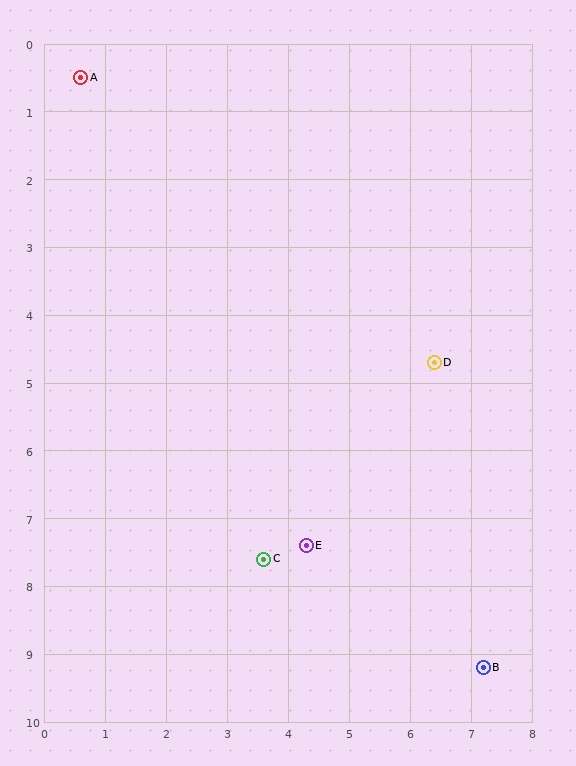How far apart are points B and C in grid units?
Points B and C are about 3.9 grid units apart.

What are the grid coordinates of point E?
Point E is at approximately (4.3, 7.4).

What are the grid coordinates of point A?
Point A is at approximately (0.6, 0.5).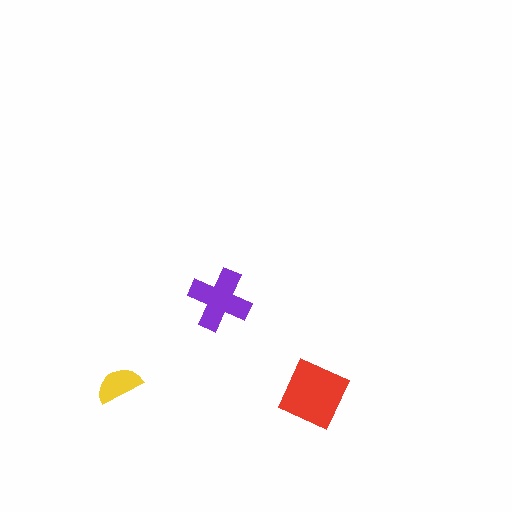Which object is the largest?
The red diamond.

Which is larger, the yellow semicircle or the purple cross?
The purple cross.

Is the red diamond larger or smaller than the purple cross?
Larger.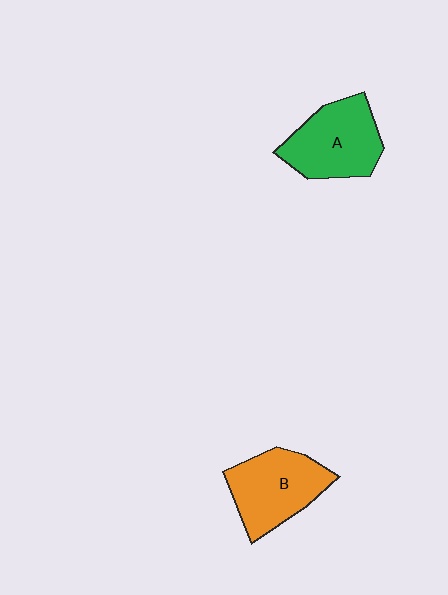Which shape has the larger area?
Shape A (green).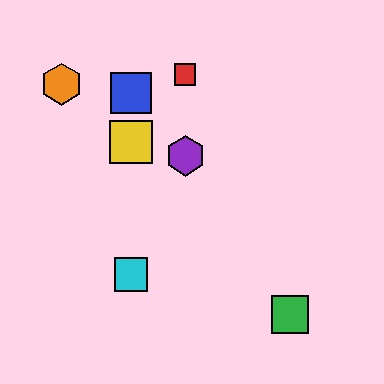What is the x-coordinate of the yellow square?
The yellow square is at x≈131.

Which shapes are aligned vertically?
The blue square, the yellow square, the cyan square are aligned vertically.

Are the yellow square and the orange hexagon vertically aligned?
No, the yellow square is at x≈131 and the orange hexagon is at x≈62.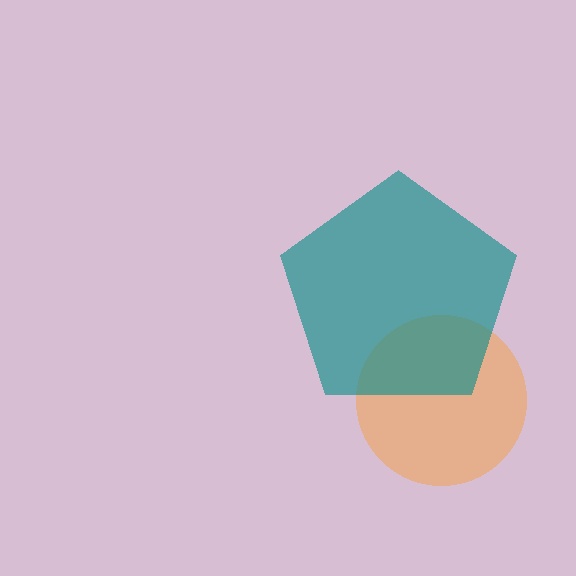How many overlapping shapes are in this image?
There are 2 overlapping shapes in the image.